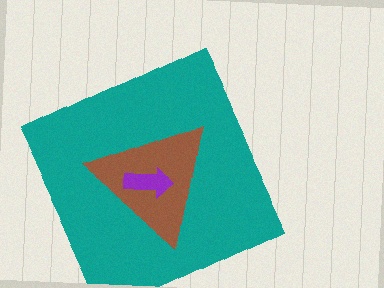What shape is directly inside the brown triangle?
The purple arrow.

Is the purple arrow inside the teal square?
Yes.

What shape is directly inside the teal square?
The brown triangle.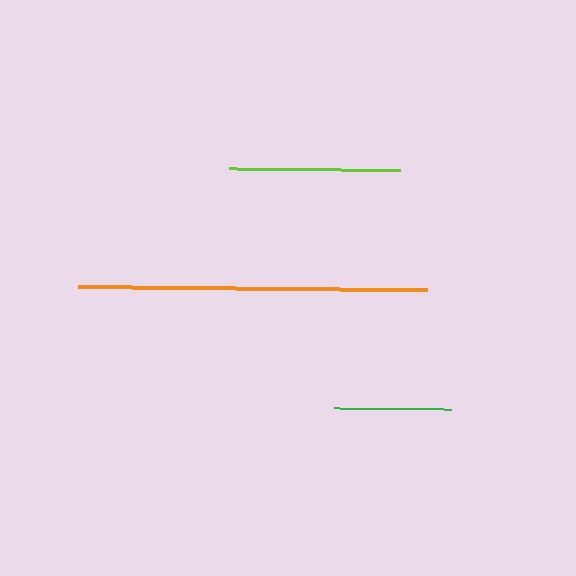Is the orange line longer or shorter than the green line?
The orange line is longer than the green line.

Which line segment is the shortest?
The green line is the shortest at approximately 117 pixels.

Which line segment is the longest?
The orange line is the longest at approximately 349 pixels.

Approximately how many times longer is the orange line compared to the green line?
The orange line is approximately 3.0 times the length of the green line.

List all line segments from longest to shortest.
From longest to shortest: orange, lime, green.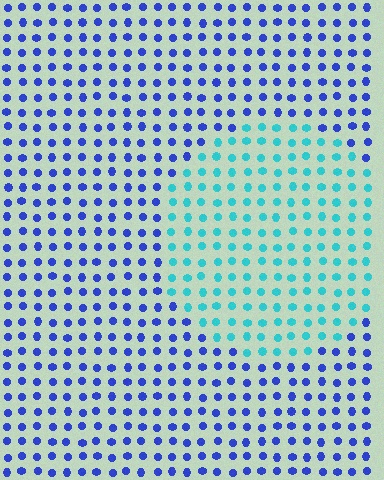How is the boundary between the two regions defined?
The boundary is defined purely by a slight shift in hue (about 51 degrees). Spacing, size, and orientation are identical on both sides.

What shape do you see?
I see a circle.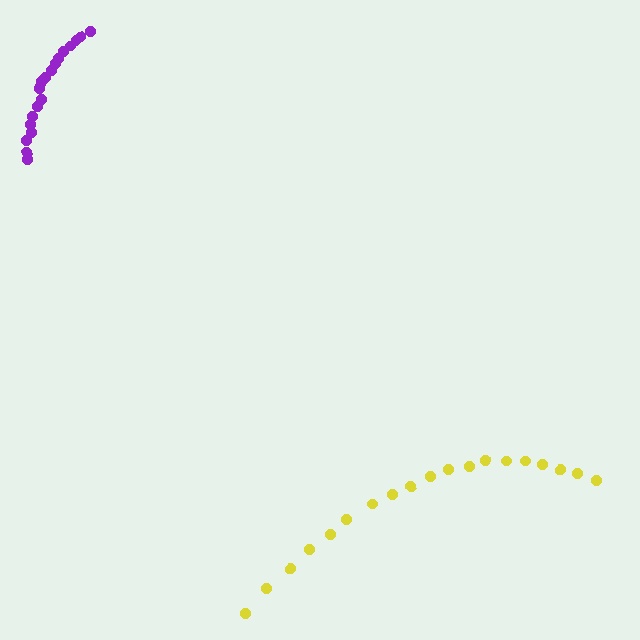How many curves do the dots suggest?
There are 2 distinct paths.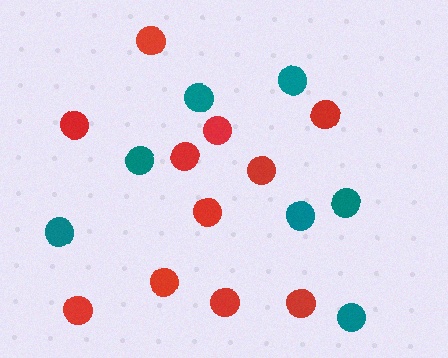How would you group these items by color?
There are 2 groups: one group of red circles (11) and one group of teal circles (7).